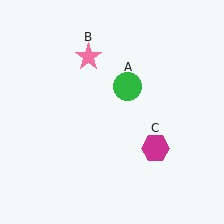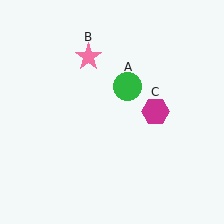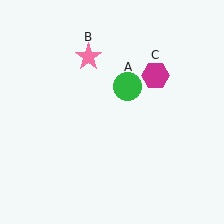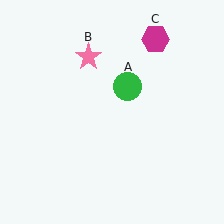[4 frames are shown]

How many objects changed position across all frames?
1 object changed position: magenta hexagon (object C).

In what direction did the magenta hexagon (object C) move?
The magenta hexagon (object C) moved up.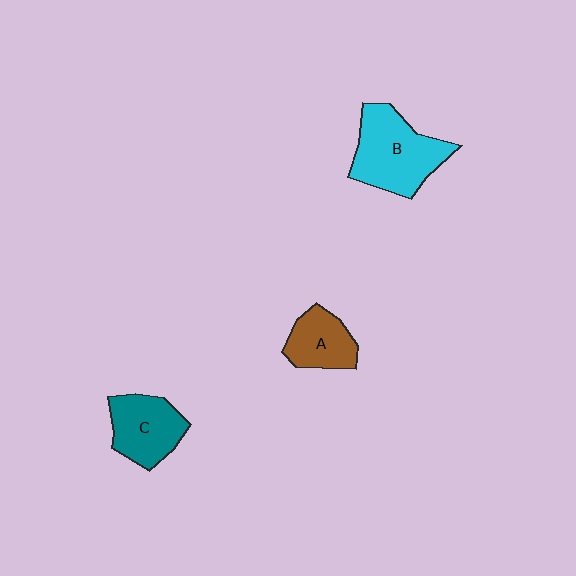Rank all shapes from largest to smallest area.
From largest to smallest: B (cyan), C (teal), A (brown).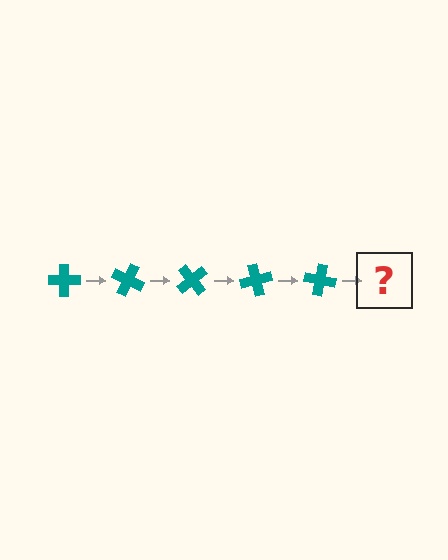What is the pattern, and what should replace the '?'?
The pattern is that the cross rotates 25 degrees each step. The '?' should be a teal cross rotated 125 degrees.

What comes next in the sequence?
The next element should be a teal cross rotated 125 degrees.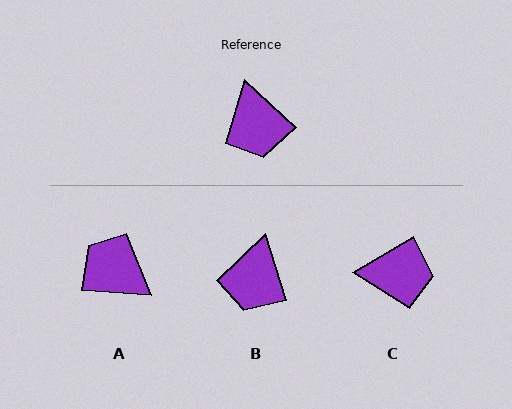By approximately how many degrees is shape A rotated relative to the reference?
Approximately 141 degrees clockwise.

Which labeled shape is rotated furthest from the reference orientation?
A, about 141 degrees away.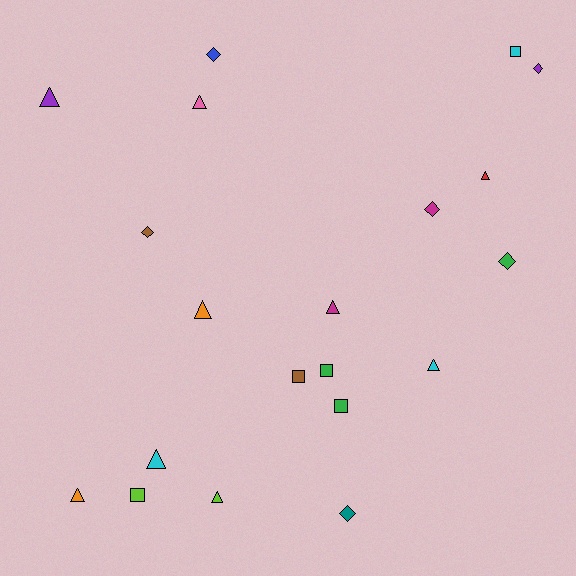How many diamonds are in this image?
There are 6 diamonds.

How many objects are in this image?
There are 20 objects.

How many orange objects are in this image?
There are 2 orange objects.